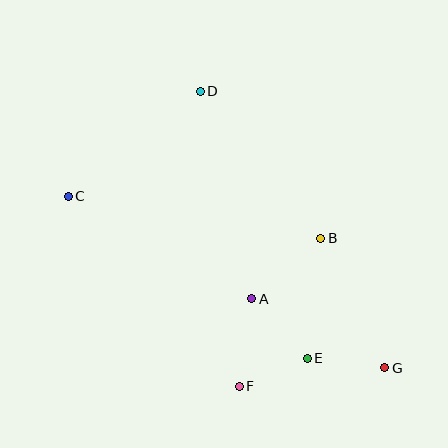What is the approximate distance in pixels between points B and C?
The distance between B and C is approximately 256 pixels.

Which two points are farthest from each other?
Points C and G are farthest from each other.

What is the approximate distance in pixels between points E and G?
The distance between E and G is approximately 78 pixels.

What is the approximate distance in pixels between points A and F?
The distance between A and F is approximately 88 pixels.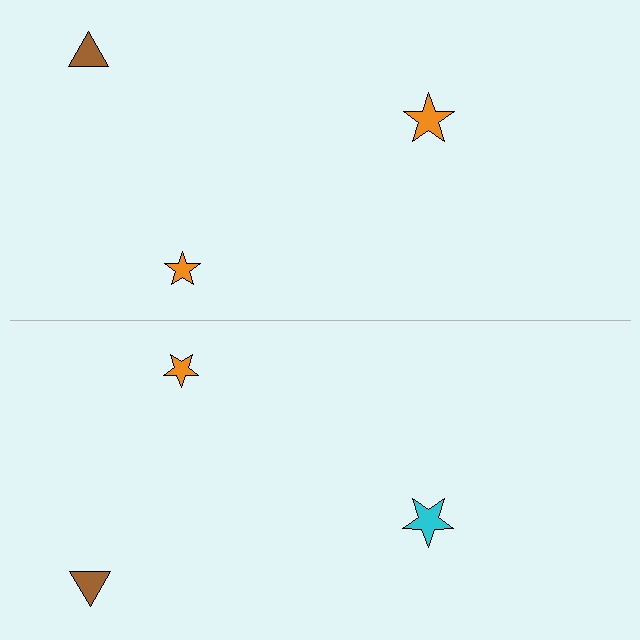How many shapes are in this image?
There are 6 shapes in this image.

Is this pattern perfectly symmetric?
No, the pattern is not perfectly symmetric. The cyan star on the bottom side breaks the symmetry — its mirror counterpart is orange.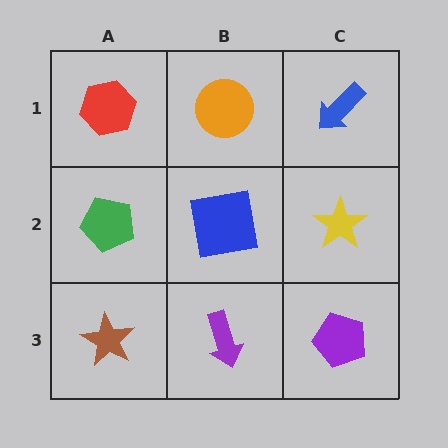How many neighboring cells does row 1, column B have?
3.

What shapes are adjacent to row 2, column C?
A blue arrow (row 1, column C), a purple pentagon (row 3, column C), a blue square (row 2, column B).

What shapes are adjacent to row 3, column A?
A green pentagon (row 2, column A), a purple arrow (row 3, column B).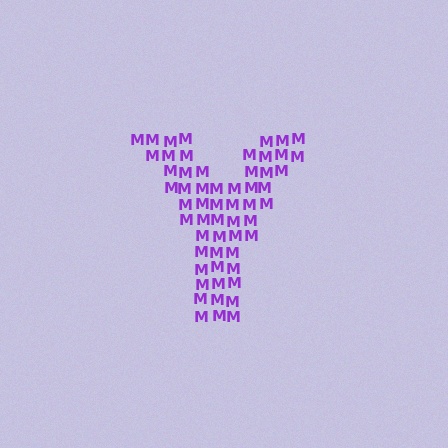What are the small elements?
The small elements are letter M's.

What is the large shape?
The large shape is the letter Y.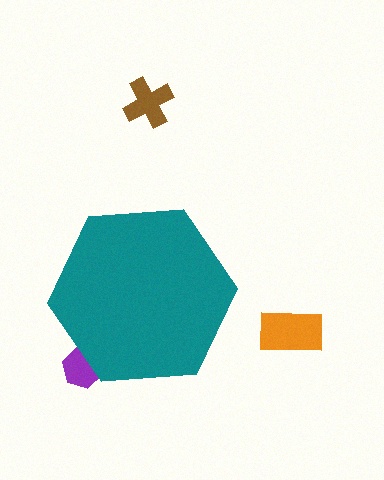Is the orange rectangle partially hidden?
No, the orange rectangle is fully visible.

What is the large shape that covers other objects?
A teal hexagon.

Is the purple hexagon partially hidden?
Yes, the purple hexagon is partially hidden behind the teal hexagon.